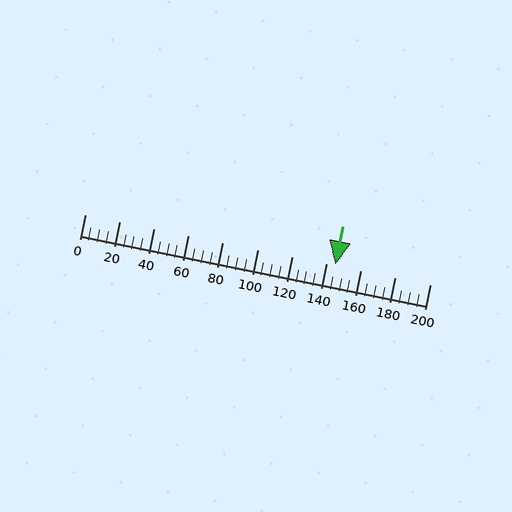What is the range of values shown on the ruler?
The ruler shows values from 0 to 200.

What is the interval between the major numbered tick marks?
The major tick marks are spaced 20 units apart.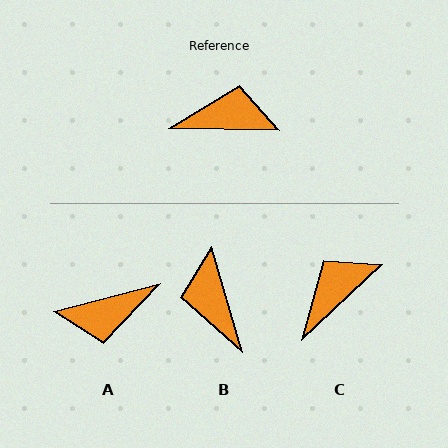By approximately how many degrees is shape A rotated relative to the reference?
Approximately 165 degrees clockwise.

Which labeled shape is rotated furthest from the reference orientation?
A, about 165 degrees away.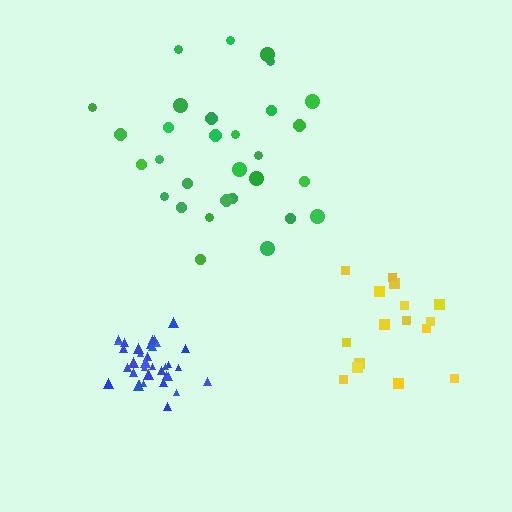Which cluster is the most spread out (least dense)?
Green.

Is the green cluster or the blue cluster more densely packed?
Blue.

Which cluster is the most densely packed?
Blue.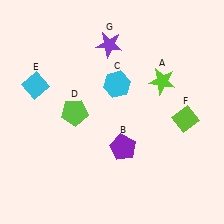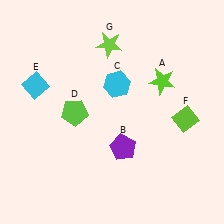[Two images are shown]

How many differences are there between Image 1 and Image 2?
There is 1 difference between the two images.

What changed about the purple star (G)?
In Image 1, G is purple. In Image 2, it changed to lime.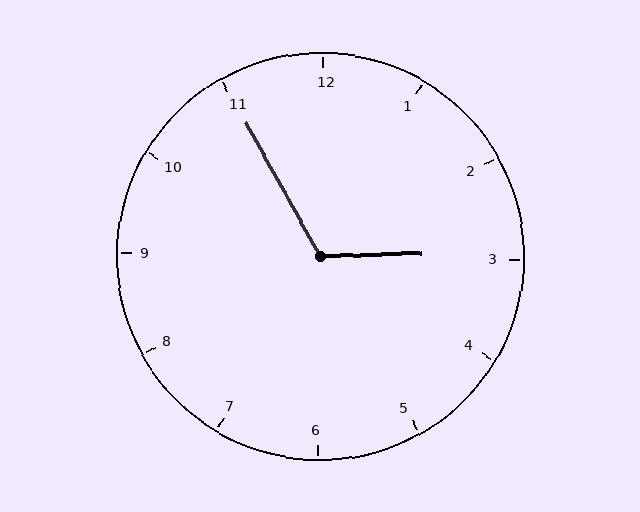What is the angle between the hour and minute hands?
Approximately 118 degrees.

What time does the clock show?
2:55.